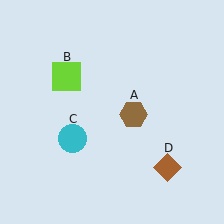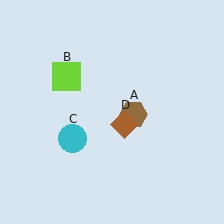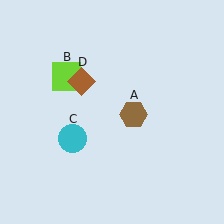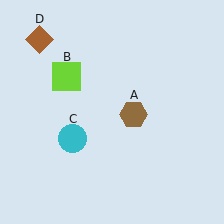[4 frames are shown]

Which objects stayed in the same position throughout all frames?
Brown hexagon (object A) and lime square (object B) and cyan circle (object C) remained stationary.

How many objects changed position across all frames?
1 object changed position: brown diamond (object D).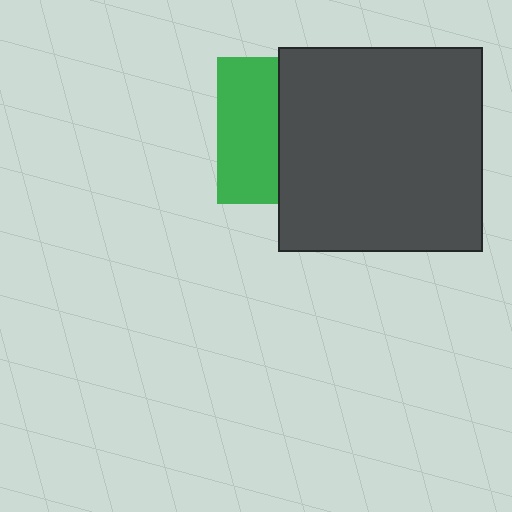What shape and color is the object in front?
The object in front is a dark gray square.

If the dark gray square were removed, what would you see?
You would see the complete green square.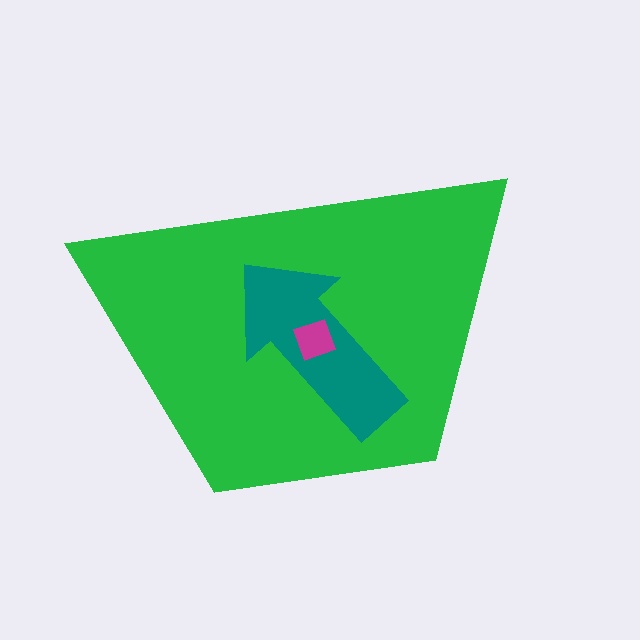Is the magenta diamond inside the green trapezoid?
Yes.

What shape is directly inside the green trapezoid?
The teal arrow.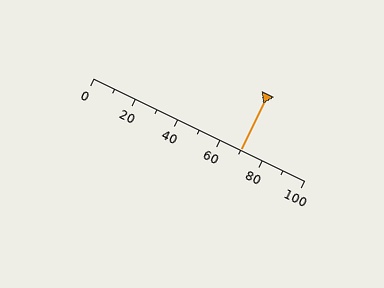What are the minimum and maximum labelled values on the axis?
The axis runs from 0 to 100.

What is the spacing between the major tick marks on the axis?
The major ticks are spaced 20 apart.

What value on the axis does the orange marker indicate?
The marker indicates approximately 70.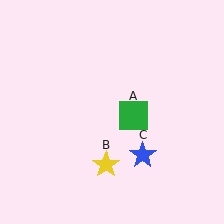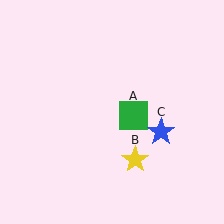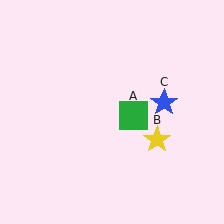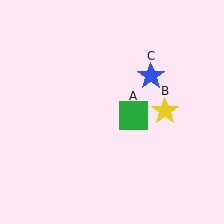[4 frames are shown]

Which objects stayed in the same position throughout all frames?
Green square (object A) remained stationary.